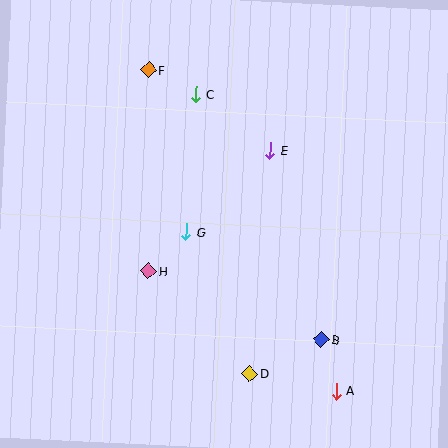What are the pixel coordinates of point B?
Point B is at (322, 339).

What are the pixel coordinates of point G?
Point G is at (186, 232).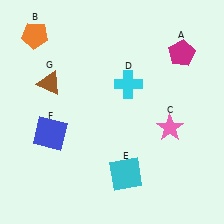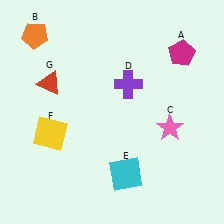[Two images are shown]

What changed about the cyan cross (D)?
In Image 1, D is cyan. In Image 2, it changed to purple.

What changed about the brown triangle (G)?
In Image 1, G is brown. In Image 2, it changed to red.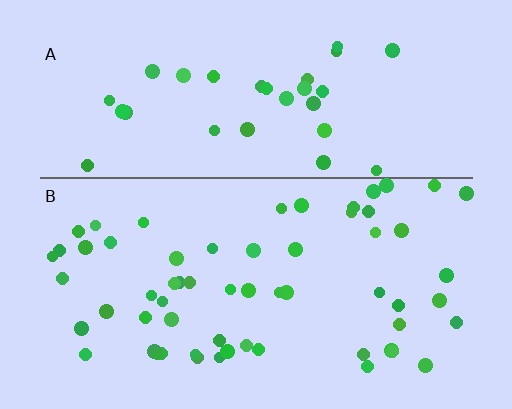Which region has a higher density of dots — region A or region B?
B (the bottom).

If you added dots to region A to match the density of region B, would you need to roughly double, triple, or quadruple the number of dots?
Approximately double.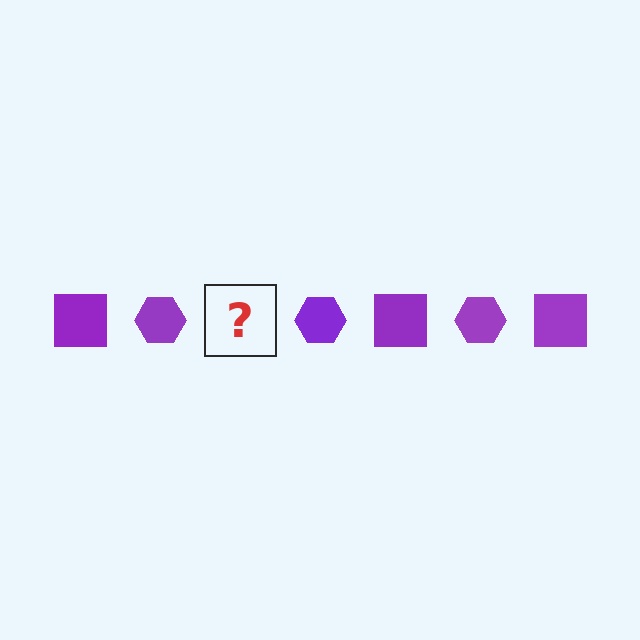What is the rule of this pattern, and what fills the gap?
The rule is that the pattern cycles through square, hexagon shapes in purple. The gap should be filled with a purple square.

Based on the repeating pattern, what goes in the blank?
The blank should be a purple square.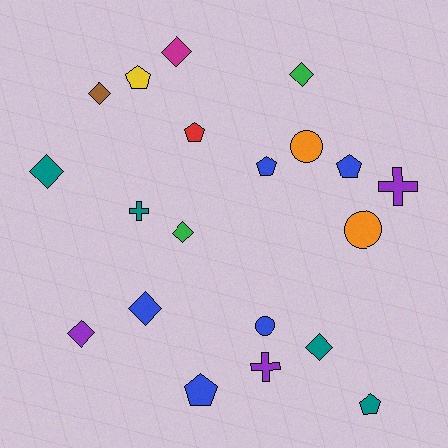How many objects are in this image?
There are 20 objects.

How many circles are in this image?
There are 3 circles.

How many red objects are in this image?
There is 1 red object.